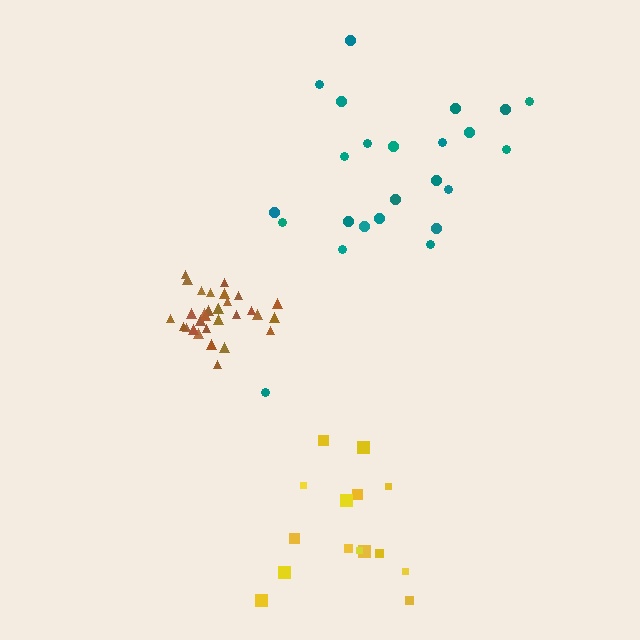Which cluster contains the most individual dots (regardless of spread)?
Brown (31).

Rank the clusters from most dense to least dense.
brown, teal, yellow.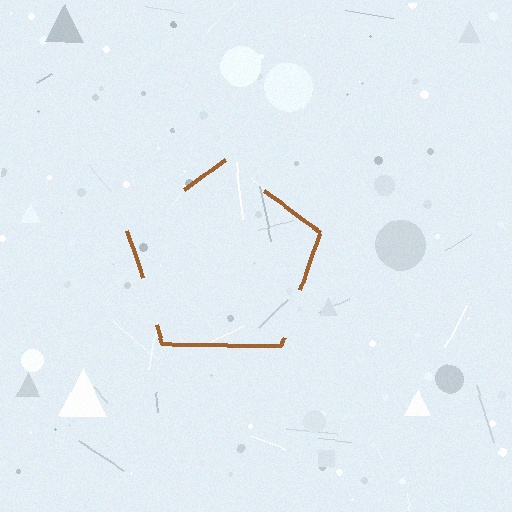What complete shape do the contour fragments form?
The contour fragments form a pentagon.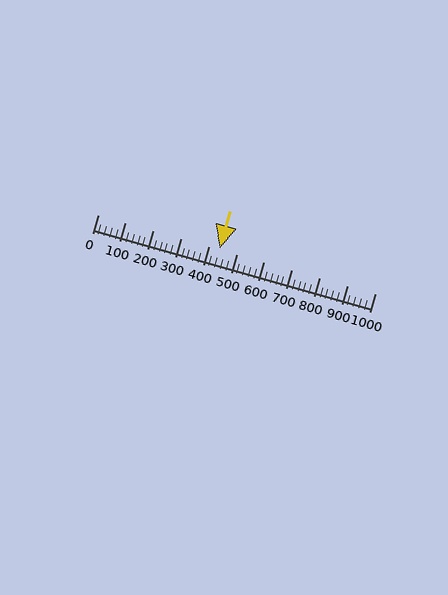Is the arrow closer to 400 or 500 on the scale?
The arrow is closer to 400.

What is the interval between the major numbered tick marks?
The major tick marks are spaced 100 units apart.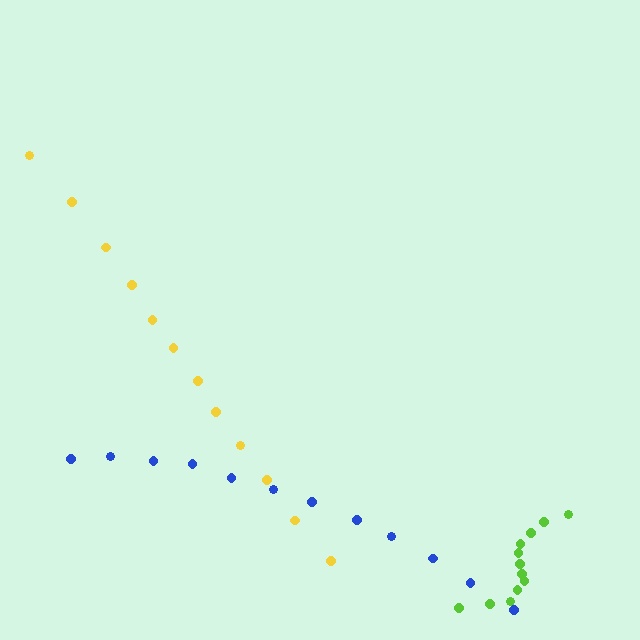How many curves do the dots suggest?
There are 3 distinct paths.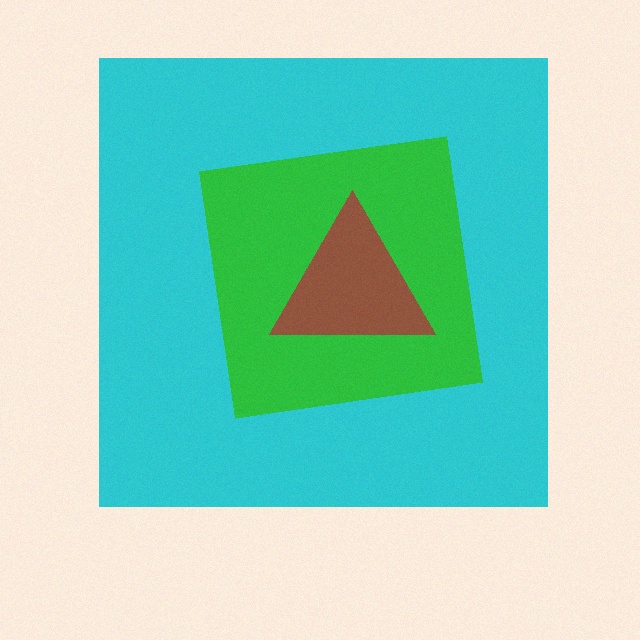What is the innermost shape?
The brown triangle.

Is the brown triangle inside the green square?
Yes.